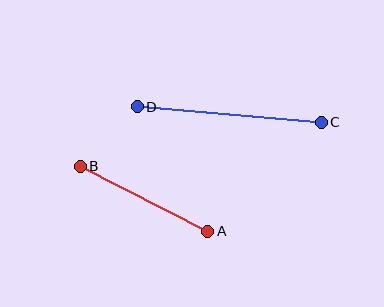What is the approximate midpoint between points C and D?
The midpoint is at approximately (229, 114) pixels.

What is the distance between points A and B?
The distance is approximately 143 pixels.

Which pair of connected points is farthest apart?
Points C and D are farthest apart.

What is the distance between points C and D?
The distance is approximately 185 pixels.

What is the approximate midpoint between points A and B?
The midpoint is at approximately (144, 199) pixels.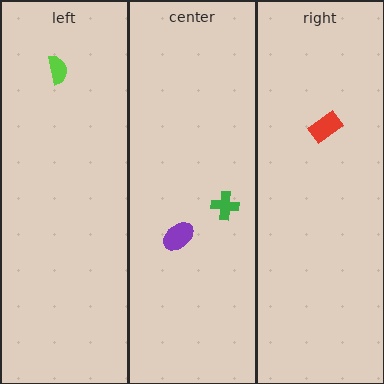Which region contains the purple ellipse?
The center region.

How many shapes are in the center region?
2.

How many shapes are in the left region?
1.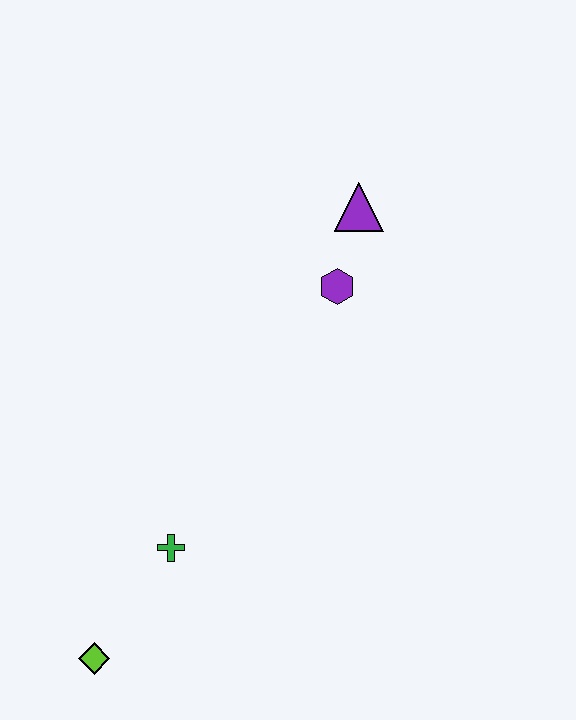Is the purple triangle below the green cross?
No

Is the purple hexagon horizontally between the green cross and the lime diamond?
No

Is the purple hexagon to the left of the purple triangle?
Yes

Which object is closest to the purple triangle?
The purple hexagon is closest to the purple triangle.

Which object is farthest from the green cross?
The purple triangle is farthest from the green cross.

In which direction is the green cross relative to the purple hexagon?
The green cross is below the purple hexagon.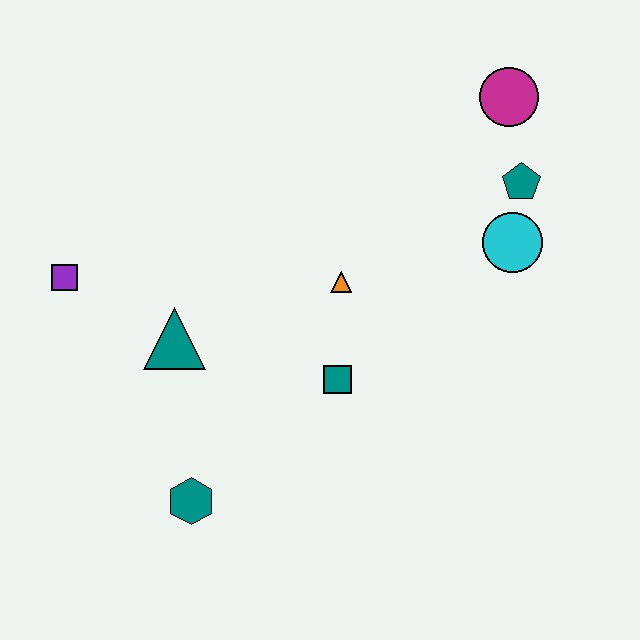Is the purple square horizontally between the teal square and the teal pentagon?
No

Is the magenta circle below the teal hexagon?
No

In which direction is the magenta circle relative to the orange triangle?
The magenta circle is above the orange triangle.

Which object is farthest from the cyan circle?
The purple square is farthest from the cyan circle.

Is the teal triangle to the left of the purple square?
No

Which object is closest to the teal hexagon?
The teal triangle is closest to the teal hexagon.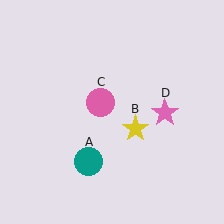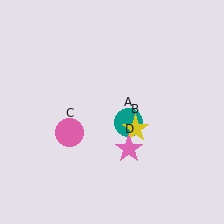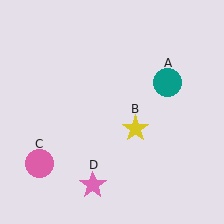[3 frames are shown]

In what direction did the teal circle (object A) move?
The teal circle (object A) moved up and to the right.